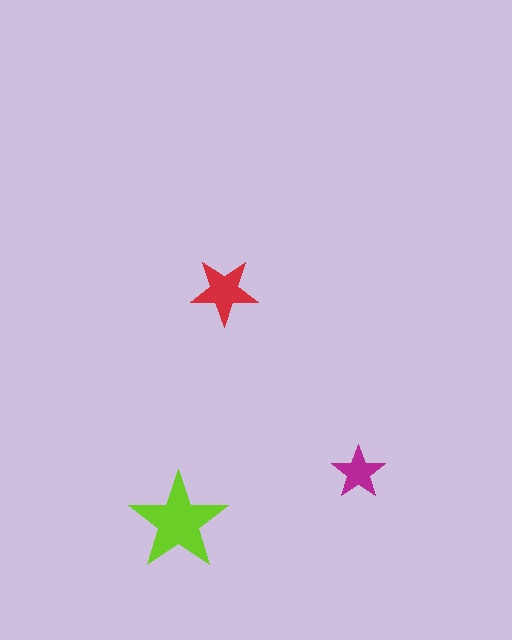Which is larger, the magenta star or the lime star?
The lime one.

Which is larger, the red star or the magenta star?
The red one.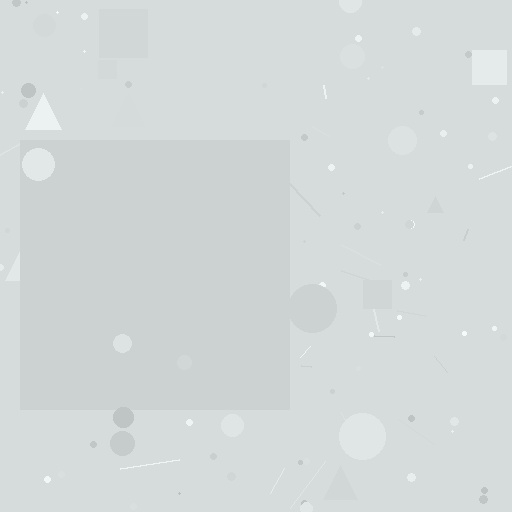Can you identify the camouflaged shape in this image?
The camouflaged shape is a square.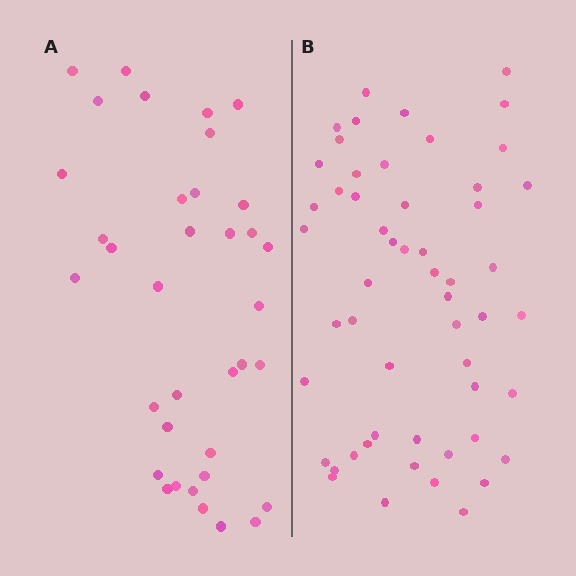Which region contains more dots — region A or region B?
Region B (the right region) has more dots.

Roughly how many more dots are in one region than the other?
Region B has approximately 20 more dots than region A.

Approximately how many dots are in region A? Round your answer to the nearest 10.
About 40 dots. (The exact count is 36, which rounds to 40.)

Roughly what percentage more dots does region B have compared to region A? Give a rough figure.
About 50% more.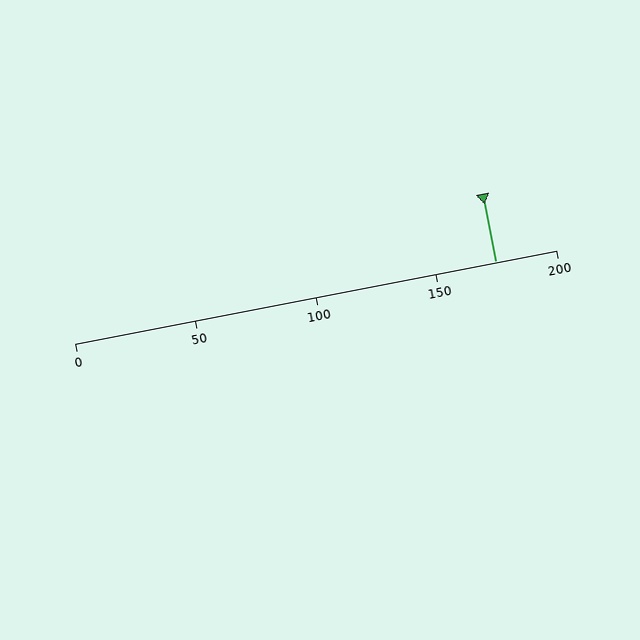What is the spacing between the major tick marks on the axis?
The major ticks are spaced 50 apart.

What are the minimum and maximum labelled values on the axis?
The axis runs from 0 to 200.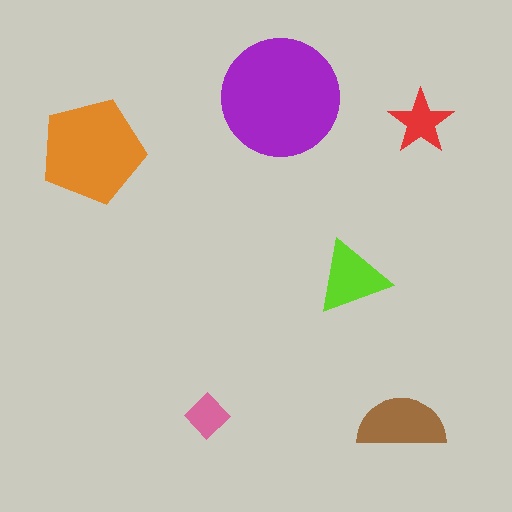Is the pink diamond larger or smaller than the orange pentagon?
Smaller.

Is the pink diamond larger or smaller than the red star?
Smaller.